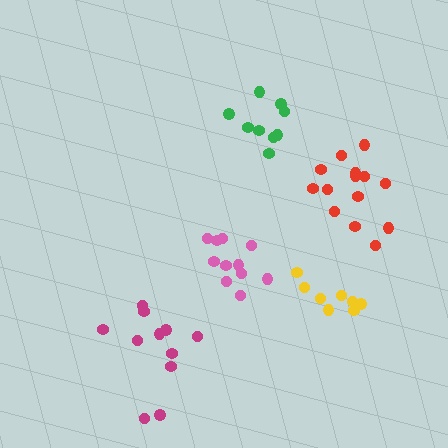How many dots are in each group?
Group 1: 11 dots, Group 2: 8 dots, Group 3: 9 dots, Group 4: 14 dots, Group 5: 11 dots (53 total).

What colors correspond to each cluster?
The clusters are colored: pink, yellow, green, red, magenta.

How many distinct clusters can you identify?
There are 5 distinct clusters.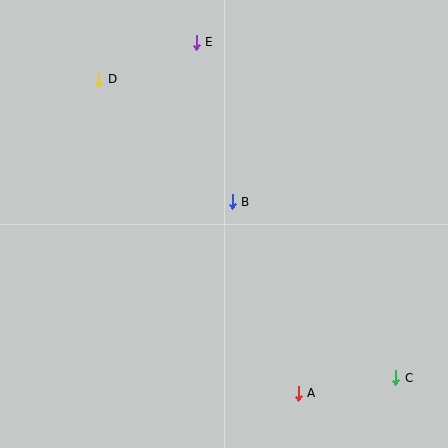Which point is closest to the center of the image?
Point B at (232, 202) is closest to the center.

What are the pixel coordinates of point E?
Point E is at (196, 42).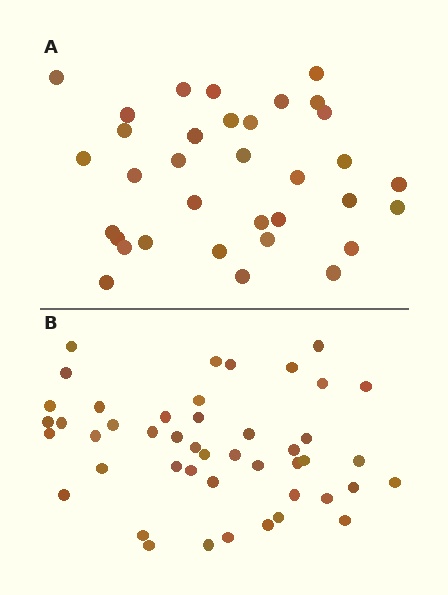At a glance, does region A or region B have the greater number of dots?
Region B (the bottom region) has more dots.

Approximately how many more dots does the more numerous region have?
Region B has roughly 12 or so more dots than region A.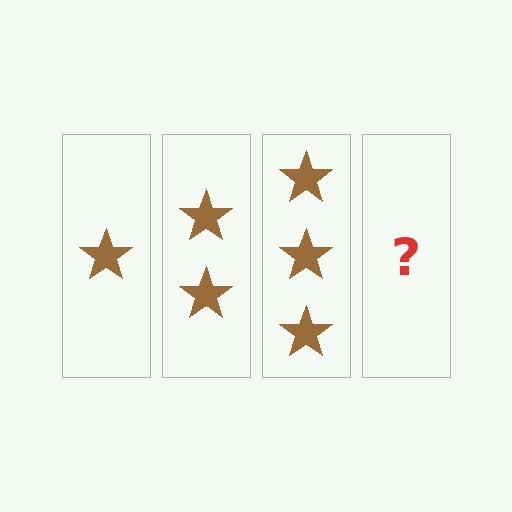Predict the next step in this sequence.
The next step is 4 stars.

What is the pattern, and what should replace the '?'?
The pattern is that each step adds one more star. The '?' should be 4 stars.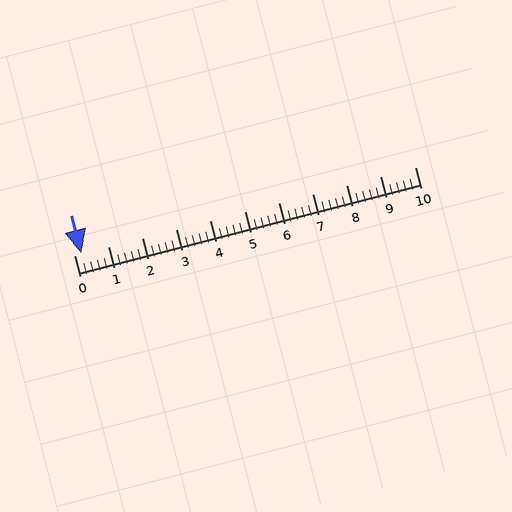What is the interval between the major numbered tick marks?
The major tick marks are spaced 1 units apart.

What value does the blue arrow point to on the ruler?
The blue arrow points to approximately 0.2.